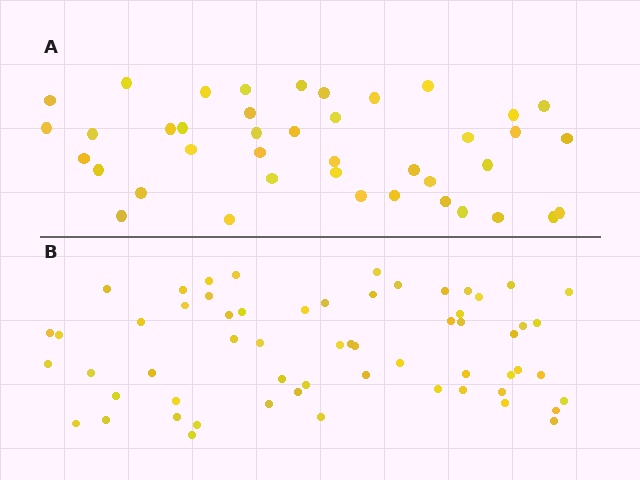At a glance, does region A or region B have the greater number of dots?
Region B (the bottom region) has more dots.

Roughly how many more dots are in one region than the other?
Region B has approximately 20 more dots than region A.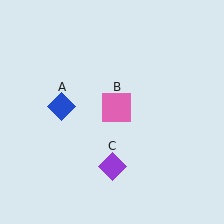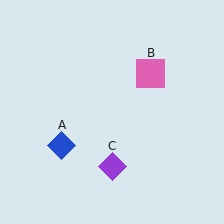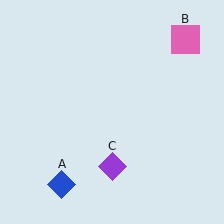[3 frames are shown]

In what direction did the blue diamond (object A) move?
The blue diamond (object A) moved down.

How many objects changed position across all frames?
2 objects changed position: blue diamond (object A), pink square (object B).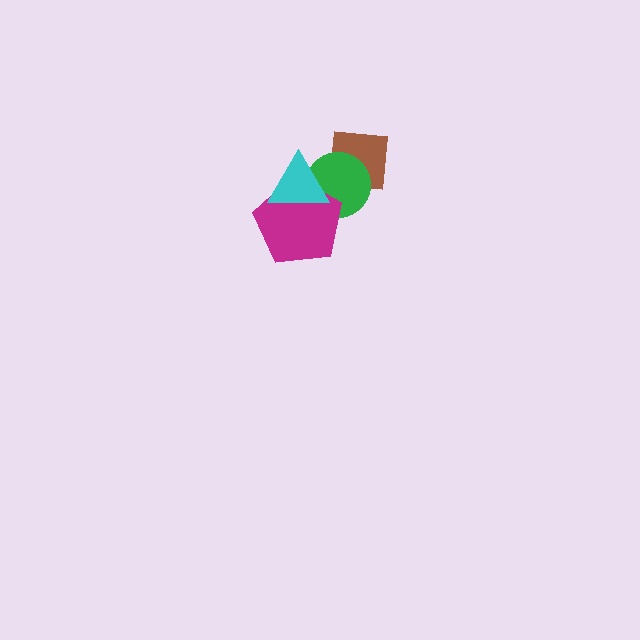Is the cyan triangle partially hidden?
No, no other shape covers it.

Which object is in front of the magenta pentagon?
The cyan triangle is in front of the magenta pentagon.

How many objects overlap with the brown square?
1 object overlaps with the brown square.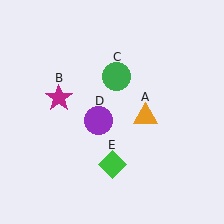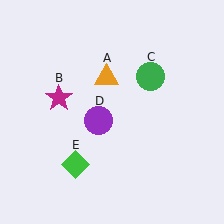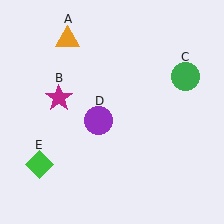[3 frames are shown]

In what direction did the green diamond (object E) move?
The green diamond (object E) moved left.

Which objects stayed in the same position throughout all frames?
Magenta star (object B) and purple circle (object D) remained stationary.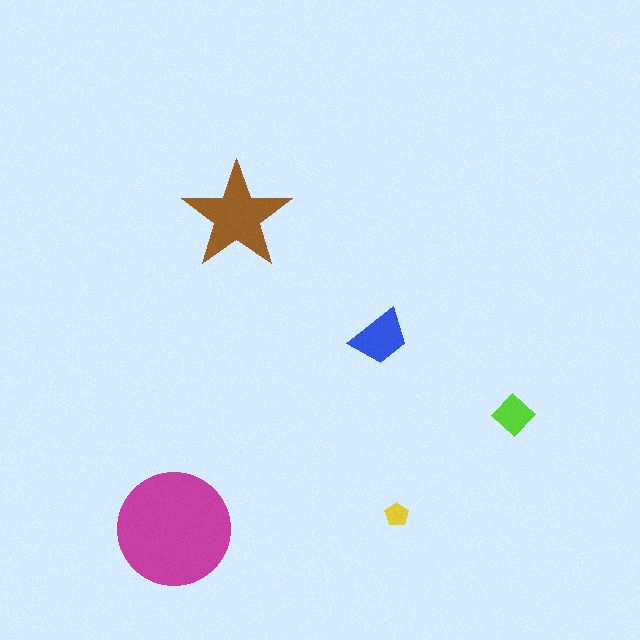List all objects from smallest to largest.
The yellow pentagon, the lime diamond, the blue trapezoid, the brown star, the magenta circle.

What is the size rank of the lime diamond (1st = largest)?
4th.